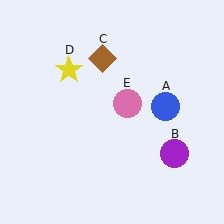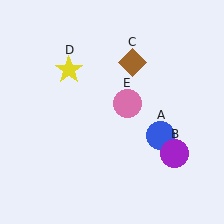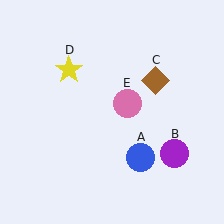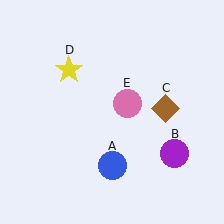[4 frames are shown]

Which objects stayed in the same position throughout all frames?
Purple circle (object B) and yellow star (object D) and pink circle (object E) remained stationary.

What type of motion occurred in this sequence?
The blue circle (object A), brown diamond (object C) rotated clockwise around the center of the scene.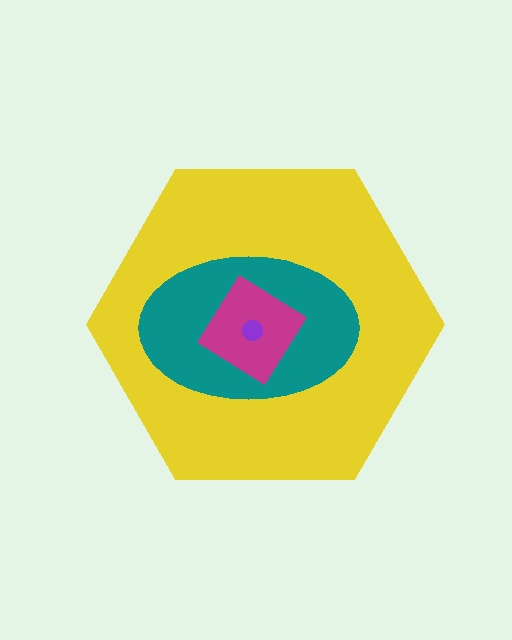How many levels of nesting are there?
4.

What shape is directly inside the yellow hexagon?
The teal ellipse.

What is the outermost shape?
The yellow hexagon.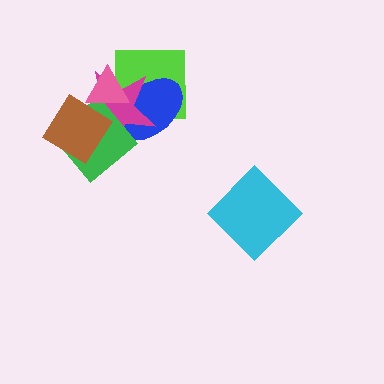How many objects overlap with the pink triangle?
5 objects overlap with the pink triangle.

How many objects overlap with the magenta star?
5 objects overlap with the magenta star.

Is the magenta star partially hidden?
Yes, it is partially covered by another shape.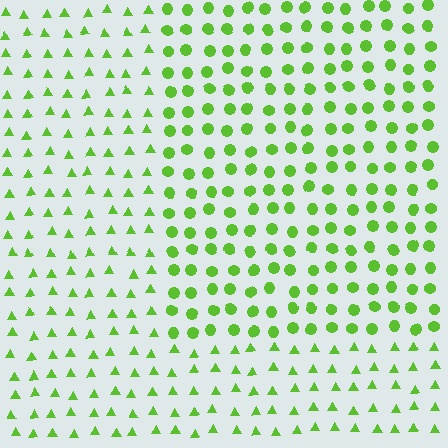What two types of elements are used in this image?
The image uses circles inside the rectangle region and triangles outside it.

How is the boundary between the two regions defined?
The boundary is defined by a change in element shape: circles inside vs. triangles outside. All elements share the same color and spacing.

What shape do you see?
I see a rectangle.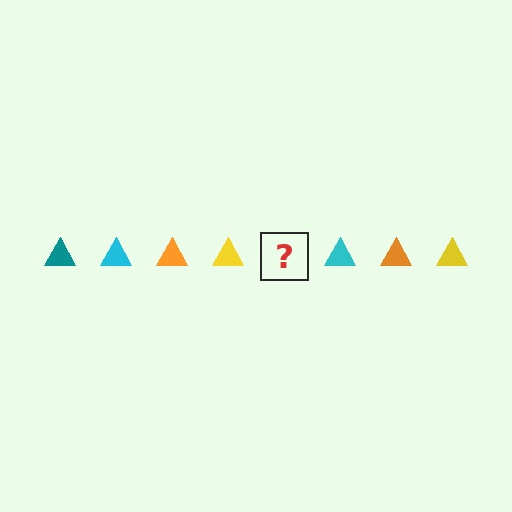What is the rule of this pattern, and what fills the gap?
The rule is that the pattern cycles through teal, cyan, orange, yellow triangles. The gap should be filled with a teal triangle.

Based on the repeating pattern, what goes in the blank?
The blank should be a teal triangle.